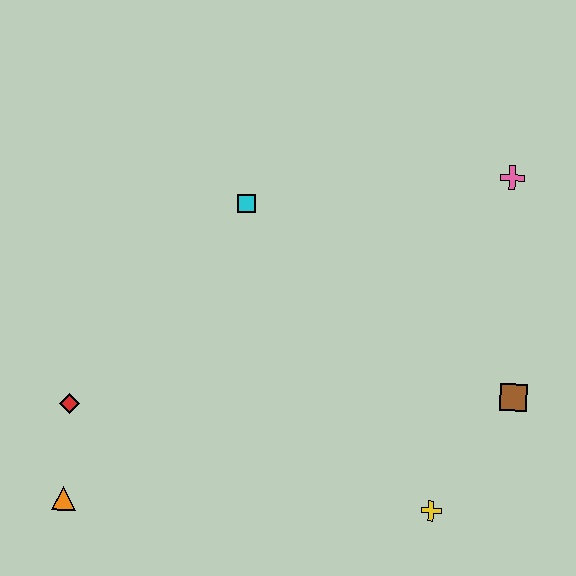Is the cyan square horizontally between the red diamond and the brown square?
Yes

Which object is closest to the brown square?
The yellow cross is closest to the brown square.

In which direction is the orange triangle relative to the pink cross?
The orange triangle is to the left of the pink cross.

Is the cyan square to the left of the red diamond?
No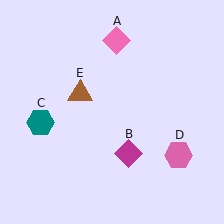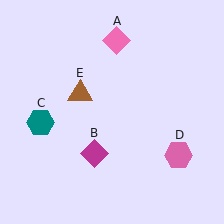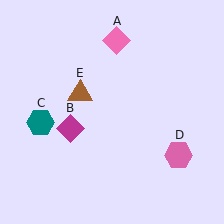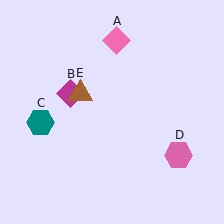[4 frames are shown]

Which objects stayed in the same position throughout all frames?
Pink diamond (object A) and teal hexagon (object C) and pink hexagon (object D) and brown triangle (object E) remained stationary.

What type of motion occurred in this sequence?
The magenta diamond (object B) rotated clockwise around the center of the scene.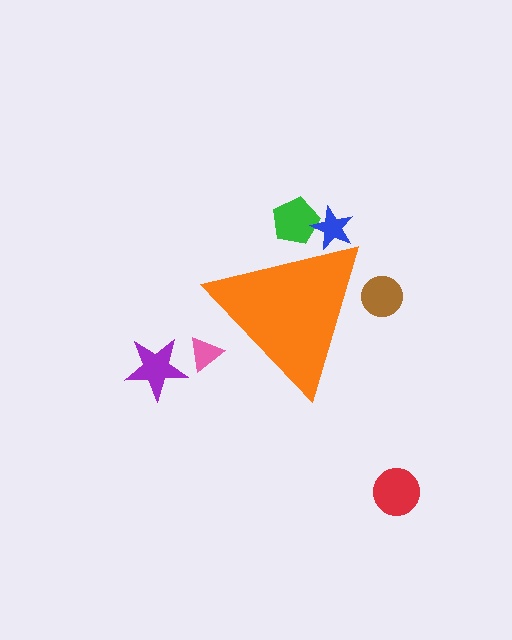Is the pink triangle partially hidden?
Yes, the pink triangle is partially hidden behind the orange triangle.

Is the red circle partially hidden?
No, the red circle is fully visible.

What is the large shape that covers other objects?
An orange triangle.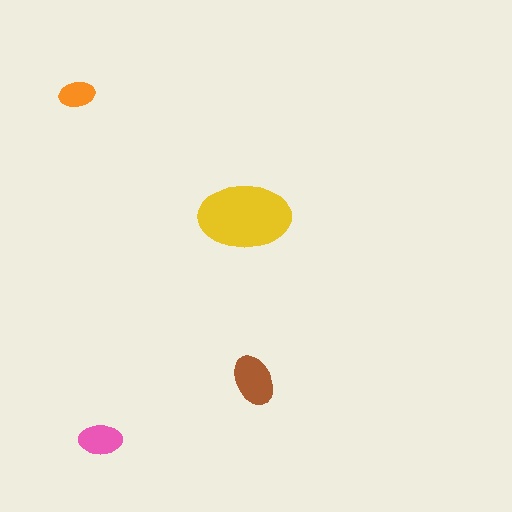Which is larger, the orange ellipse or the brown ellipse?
The brown one.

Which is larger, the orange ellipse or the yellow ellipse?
The yellow one.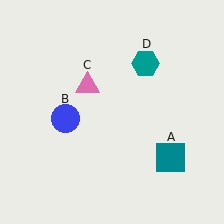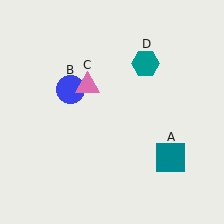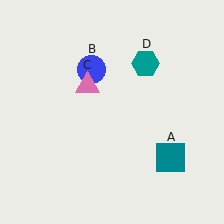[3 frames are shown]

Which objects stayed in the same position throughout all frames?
Teal square (object A) and pink triangle (object C) and teal hexagon (object D) remained stationary.